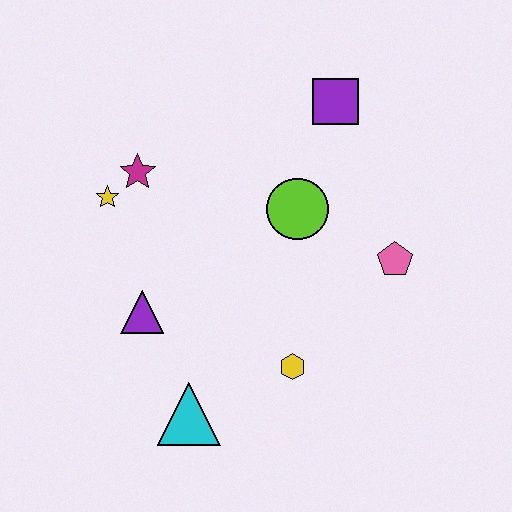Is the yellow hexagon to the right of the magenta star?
Yes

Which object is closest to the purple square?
The lime circle is closest to the purple square.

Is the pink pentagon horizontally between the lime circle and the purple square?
No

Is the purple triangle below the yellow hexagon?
No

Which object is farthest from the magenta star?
The pink pentagon is farthest from the magenta star.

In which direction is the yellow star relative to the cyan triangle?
The yellow star is above the cyan triangle.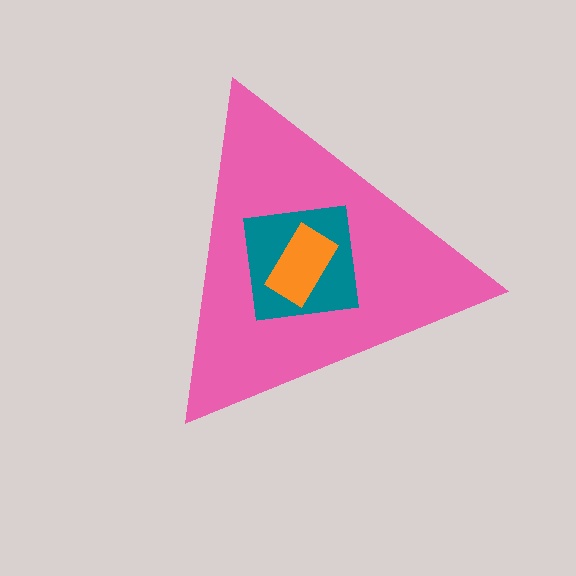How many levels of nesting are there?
3.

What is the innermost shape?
The orange rectangle.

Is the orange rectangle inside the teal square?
Yes.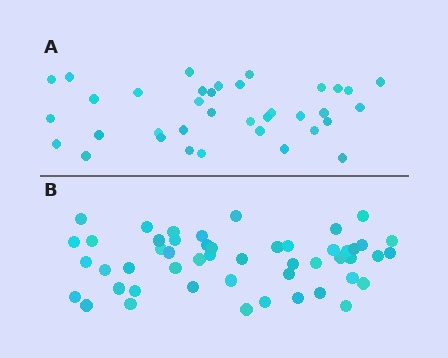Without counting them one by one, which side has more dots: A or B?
Region B (the bottom region) has more dots.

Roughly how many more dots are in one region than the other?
Region B has approximately 15 more dots than region A.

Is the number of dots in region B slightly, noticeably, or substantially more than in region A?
Region B has noticeably more, but not dramatically so. The ratio is roughly 1.4 to 1.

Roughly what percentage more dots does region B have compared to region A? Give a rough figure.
About 40% more.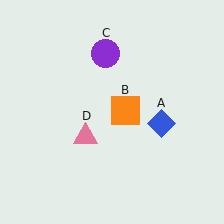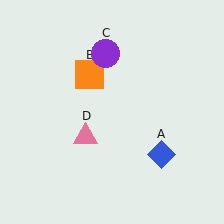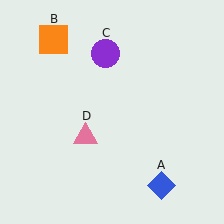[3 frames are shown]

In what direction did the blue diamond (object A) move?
The blue diamond (object A) moved down.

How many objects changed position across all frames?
2 objects changed position: blue diamond (object A), orange square (object B).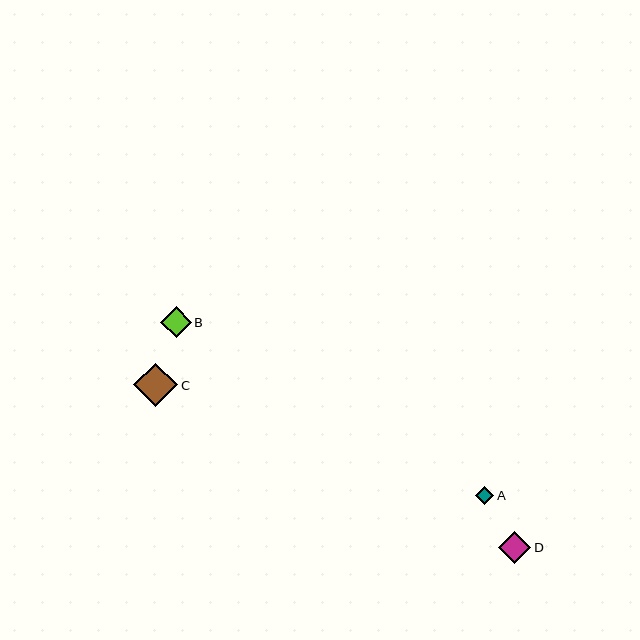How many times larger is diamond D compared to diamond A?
Diamond D is approximately 1.7 times the size of diamond A.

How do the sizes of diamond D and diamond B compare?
Diamond D and diamond B are approximately the same size.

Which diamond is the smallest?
Diamond A is the smallest with a size of approximately 19 pixels.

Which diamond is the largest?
Diamond C is the largest with a size of approximately 44 pixels.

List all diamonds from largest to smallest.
From largest to smallest: C, D, B, A.